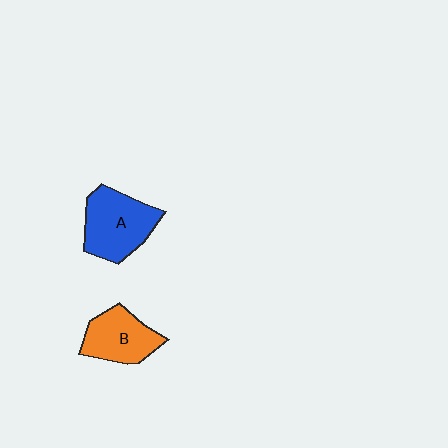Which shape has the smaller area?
Shape B (orange).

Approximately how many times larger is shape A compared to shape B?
Approximately 1.3 times.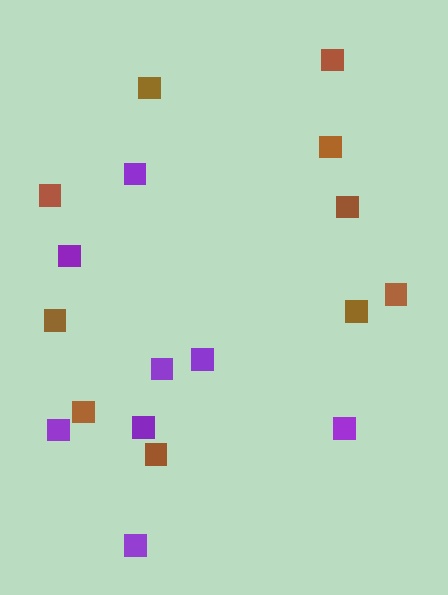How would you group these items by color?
There are 2 groups: one group of brown squares (10) and one group of purple squares (8).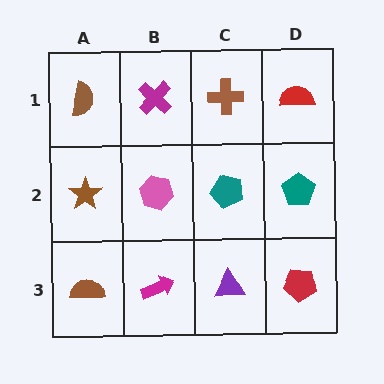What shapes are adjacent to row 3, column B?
A pink hexagon (row 2, column B), a brown semicircle (row 3, column A), a purple triangle (row 3, column C).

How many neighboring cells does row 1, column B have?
3.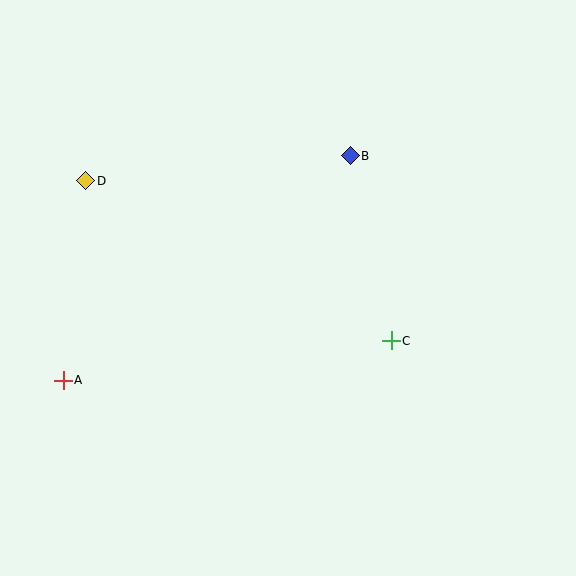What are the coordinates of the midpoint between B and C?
The midpoint between B and C is at (371, 248).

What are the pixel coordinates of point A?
Point A is at (63, 380).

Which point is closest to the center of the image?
Point C at (391, 341) is closest to the center.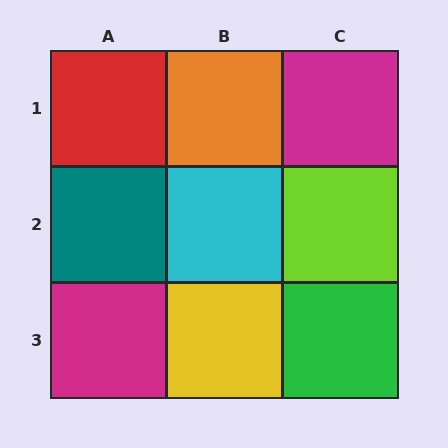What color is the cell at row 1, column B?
Orange.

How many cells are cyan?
1 cell is cyan.